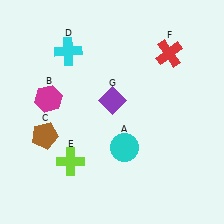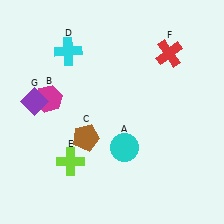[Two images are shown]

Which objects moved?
The objects that moved are: the brown pentagon (C), the purple diamond (G).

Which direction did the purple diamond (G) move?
The purple diamond (G) moved left.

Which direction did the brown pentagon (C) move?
The brown pentagon (C) moved right.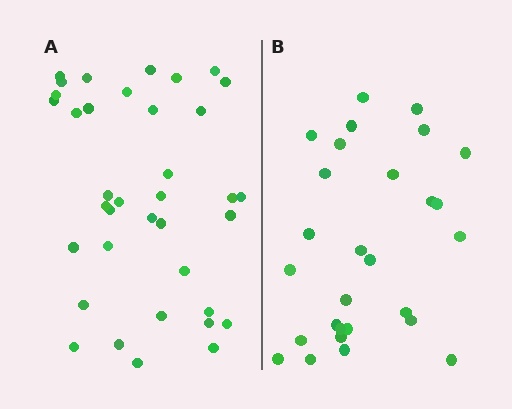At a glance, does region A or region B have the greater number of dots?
Region A (the left region) has more dots.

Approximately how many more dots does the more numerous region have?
Region A has roughly 8 or so more dots than region B.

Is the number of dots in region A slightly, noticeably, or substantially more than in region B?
Region A has noticeably more, but not dramatically so. The ratio is roughly 1.3 to 1.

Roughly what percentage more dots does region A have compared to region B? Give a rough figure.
About 30% more.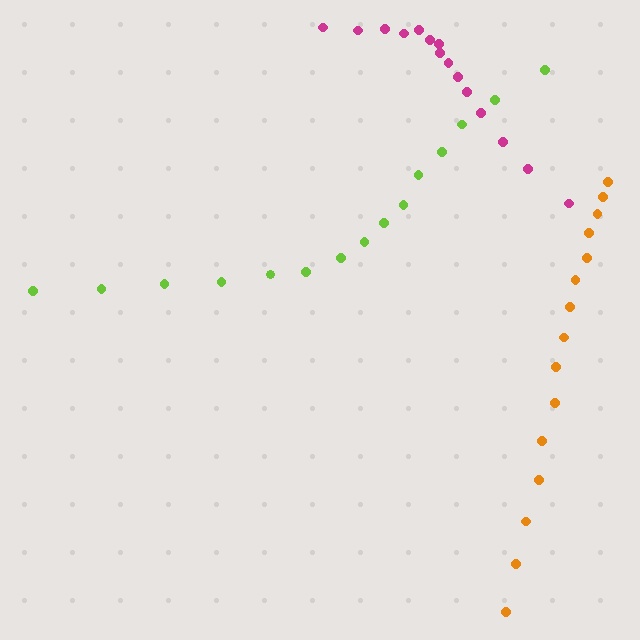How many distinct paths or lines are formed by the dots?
There are 3 distinct paths.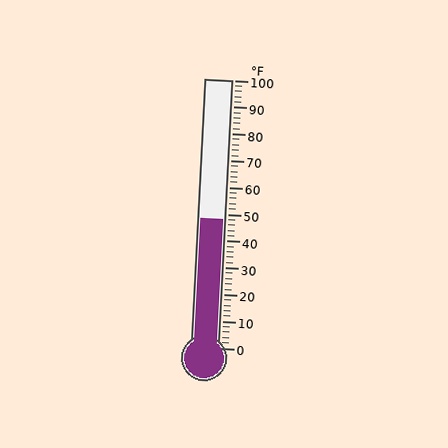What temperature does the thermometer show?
The thermometer shows approximately 48°F.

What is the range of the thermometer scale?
The thermometer scale ranges from 0°F to 100°F.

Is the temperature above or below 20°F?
The temperature is above 20°F.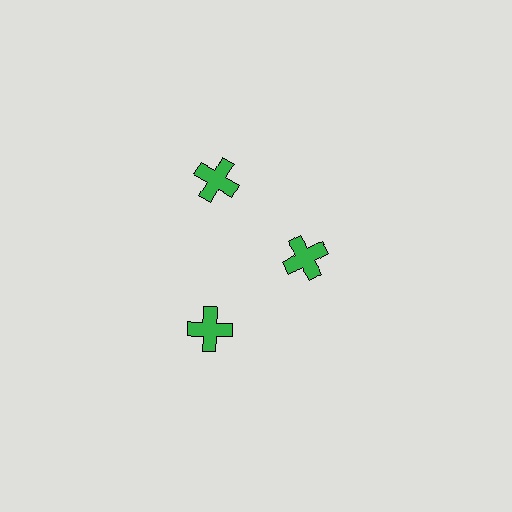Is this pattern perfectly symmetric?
No. The 3 green crosses are arranged in a ring, but one element near the 3 o'clock position is pulled inward toward the center, breaking the 3-fold rotational symmetry.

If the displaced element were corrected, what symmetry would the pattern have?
It would have 3-fold rotational symmetry — the pattern would map onto itself every 120 degrees.